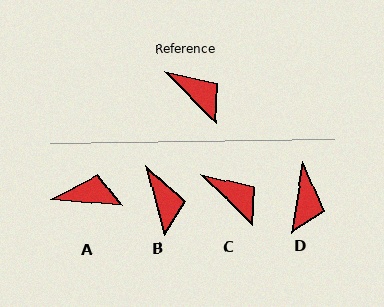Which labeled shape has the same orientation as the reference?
C.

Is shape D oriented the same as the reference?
No, it is off by about 54 degrees.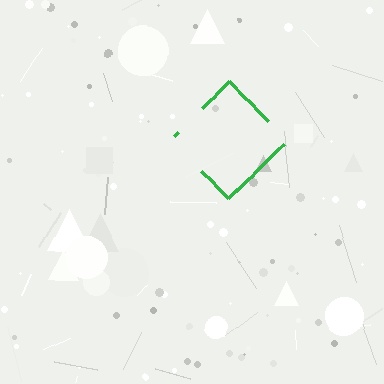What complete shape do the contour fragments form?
The contour fragments form a diamond.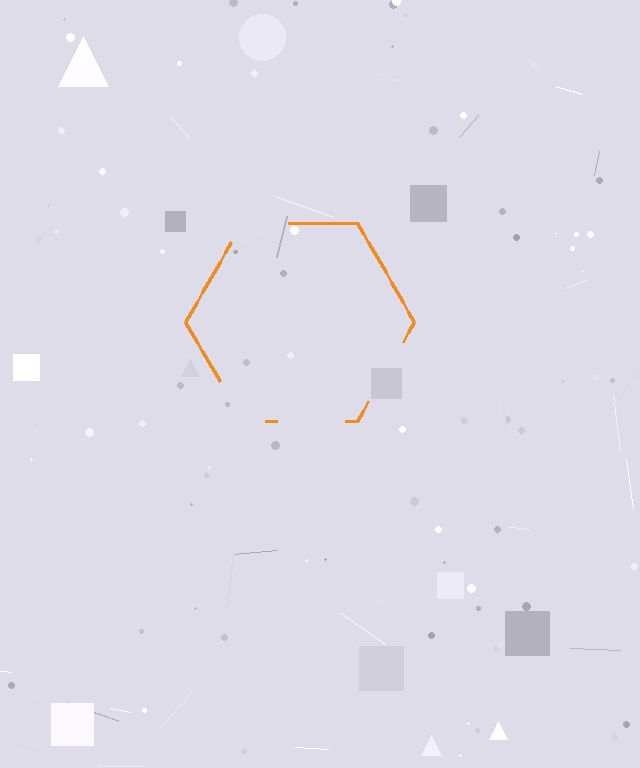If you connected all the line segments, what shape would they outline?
They would outline a hexagon.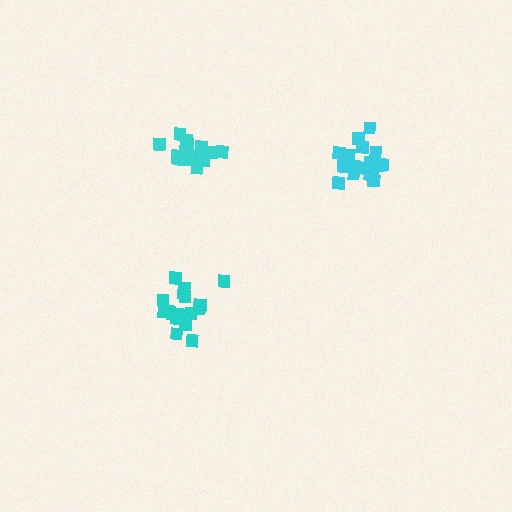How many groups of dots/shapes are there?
There are 3 groups.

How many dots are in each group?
Group 1: 16 dots, Group 2: 19 dots, Group 3: 18 dots (53 total).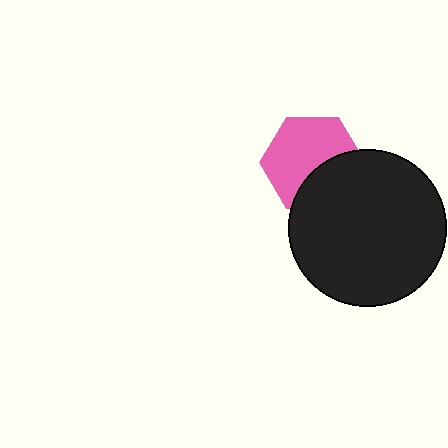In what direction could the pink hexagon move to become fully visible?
The pink hexagon could move up. That would shift it out from behind the black circle entirely.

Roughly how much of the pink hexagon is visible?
About half of it is visible (roughly 63%).